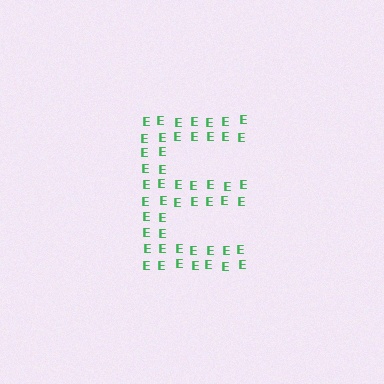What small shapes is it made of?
It is made of small letter E's.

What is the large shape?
The large shape is the letter E.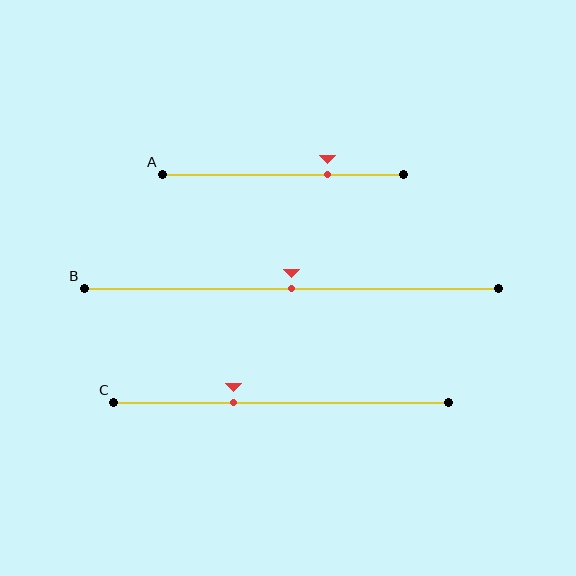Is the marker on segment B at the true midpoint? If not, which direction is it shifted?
Yes, the marker on segment B is at the true midpoint.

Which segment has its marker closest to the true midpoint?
Segment B has its marker closest to the true midpoint.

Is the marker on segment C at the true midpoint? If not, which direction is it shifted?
No, the marker on segment C is shifted to the left by about 14% of the segment length.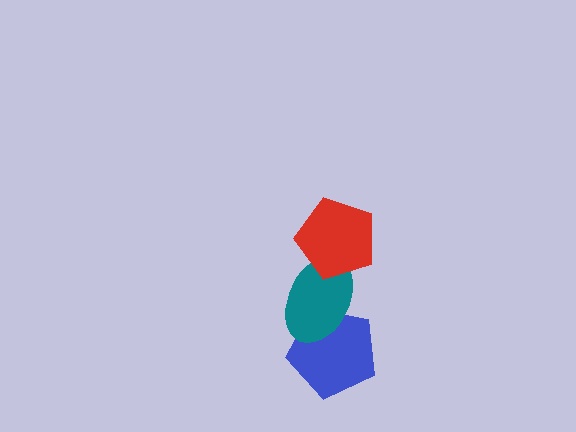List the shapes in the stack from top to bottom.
From top to bottom: the red pentagon, the teal ellipse, the blue pentagon.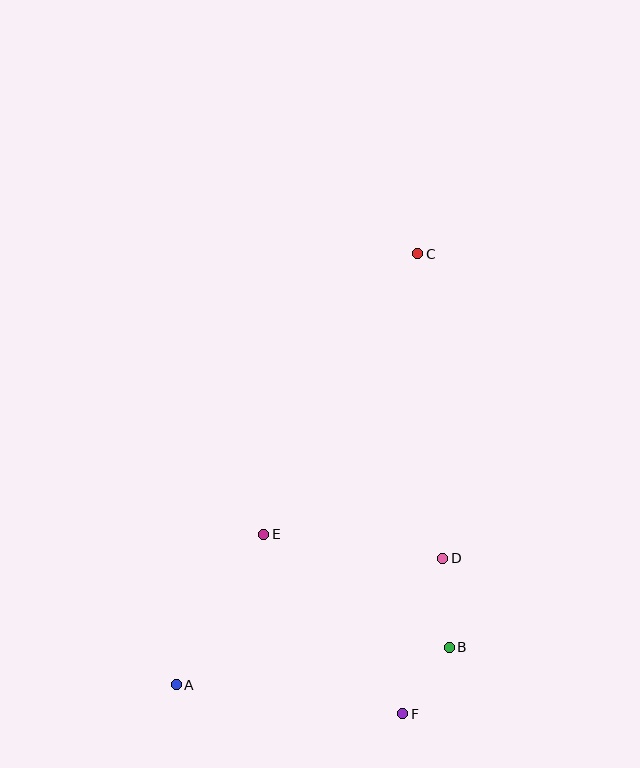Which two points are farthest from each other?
Points A and C are farthest from each other.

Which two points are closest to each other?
Points B and F are closest to each other.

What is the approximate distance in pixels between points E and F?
The distance between E and F is approximately 227 pixels.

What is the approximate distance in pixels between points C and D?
The distance between C and D is approximately 305 pixels.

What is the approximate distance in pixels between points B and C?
The distance between B and C is approximately 395 pixels.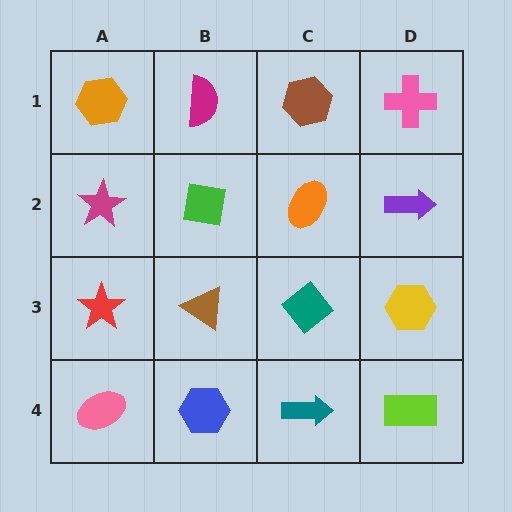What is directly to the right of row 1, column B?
A brown hexagon.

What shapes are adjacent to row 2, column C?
A brown hexagon (row 1, column C), a teal diamond (row 3, column C), a green square (row 2, column B), a purple arrow (row 2, column D).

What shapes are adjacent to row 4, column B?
A brown triangle (row 3, column B), a pink ellipse (row 4, column A), a teal arrow (row 4, column C).